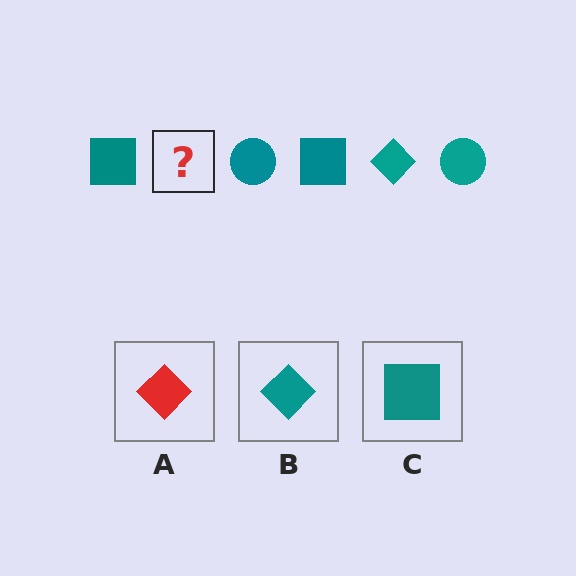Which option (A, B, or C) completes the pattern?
B.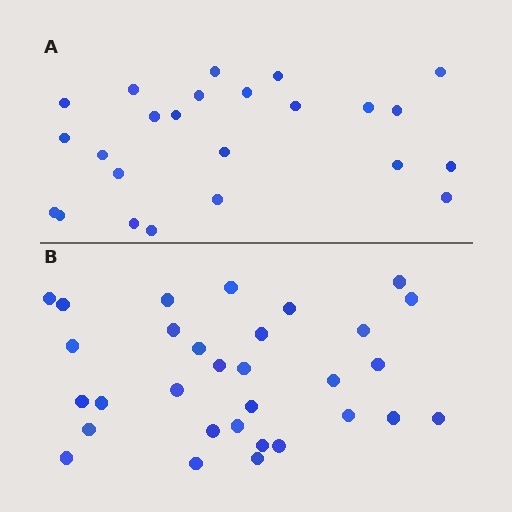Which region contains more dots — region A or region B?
Region B (the bottom region) has more dots.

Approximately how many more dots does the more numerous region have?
Region B has roughly 8 or so more dots than region A.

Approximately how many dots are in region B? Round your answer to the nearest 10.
About 30 dots. (The exact count is 31, which rounds to 30.)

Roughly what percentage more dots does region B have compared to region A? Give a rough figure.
About 30% more.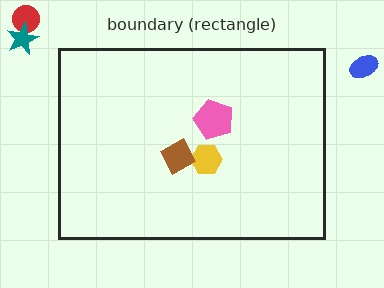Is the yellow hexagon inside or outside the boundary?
Inside.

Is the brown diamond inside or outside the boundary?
Inside.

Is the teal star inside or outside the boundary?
Outside.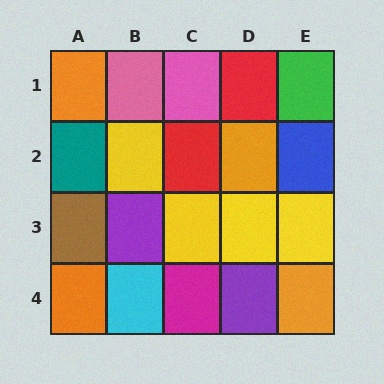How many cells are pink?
2 cells are pink.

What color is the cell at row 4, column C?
Magenta.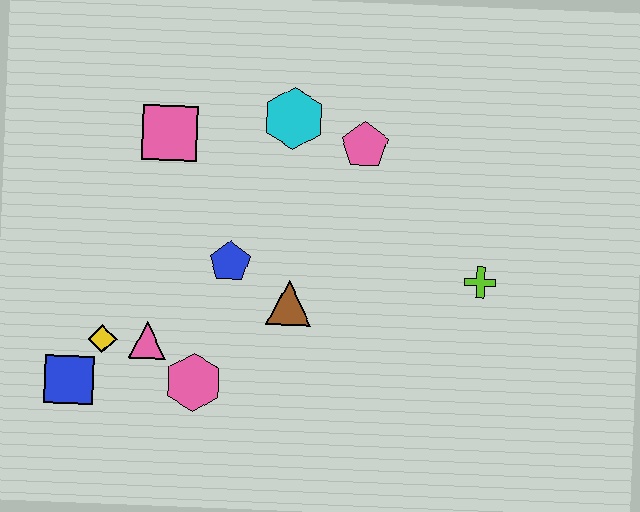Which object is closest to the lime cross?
The pink pentagon is closest to the lime cross.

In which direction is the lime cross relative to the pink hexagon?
The lime cross is to the right of the pink hexagon.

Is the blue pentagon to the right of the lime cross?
No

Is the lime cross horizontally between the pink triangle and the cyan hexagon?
No